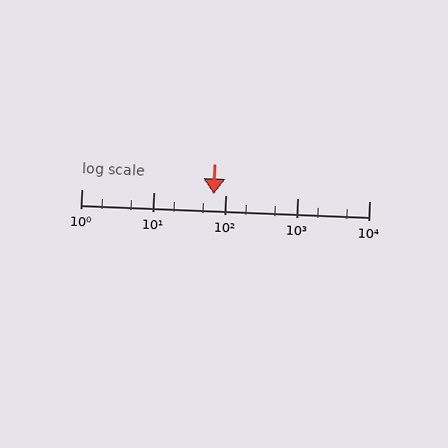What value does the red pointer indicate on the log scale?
The pointer indicates approximately 69.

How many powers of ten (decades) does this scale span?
The scale spans 4 decades, from 1 to 10000.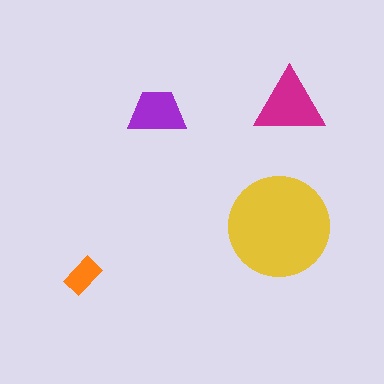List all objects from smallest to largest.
The orange rectangle, the purple trapezoid, the magenta triangle, the yellow circle.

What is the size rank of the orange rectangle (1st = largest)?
4th.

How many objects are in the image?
There are 4 objects in the image.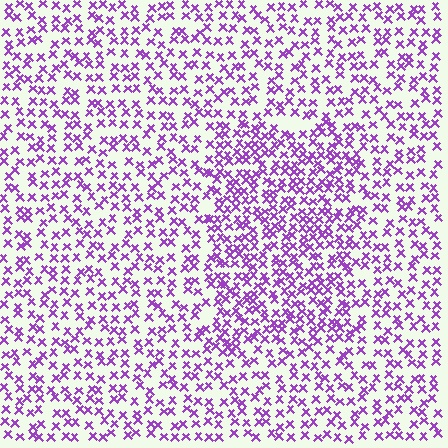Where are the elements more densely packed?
The elements are more densely packed inside the rectangle boundary.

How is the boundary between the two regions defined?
The boundary is defined by a change in element density (approximately 1.6x ratio). All elements are the same color, size, and shape.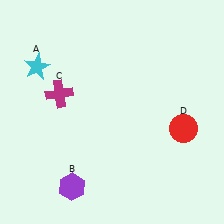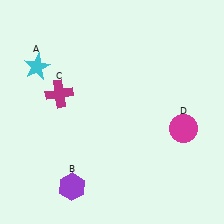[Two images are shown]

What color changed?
The circle (D) changed from red in Image 1 to magenta in Image 2.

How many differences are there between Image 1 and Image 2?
There is 1 difference between the two images.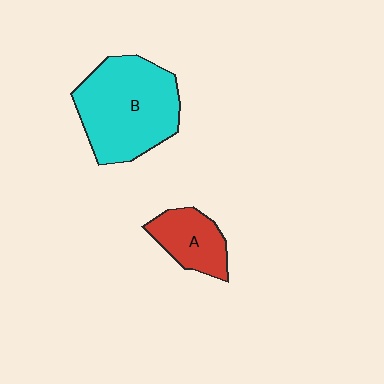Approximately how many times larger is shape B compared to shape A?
Approximately 2.3 times.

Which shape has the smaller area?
Shape A (red).